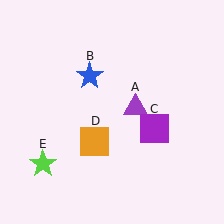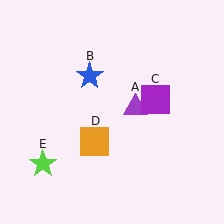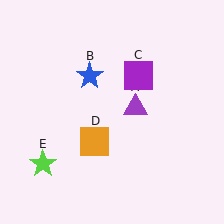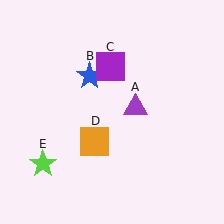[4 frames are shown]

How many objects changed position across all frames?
1 object changed position: purple square (object C).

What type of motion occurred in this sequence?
The purple square (object C) rotated counterclockwise around the center of the scene.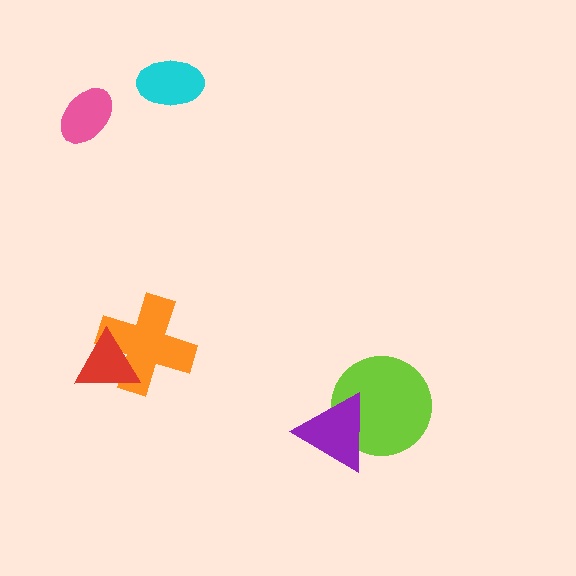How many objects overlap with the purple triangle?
1 object overlaps with the purple triangle.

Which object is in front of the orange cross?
The red triangle is in front of the orange cross.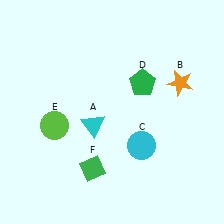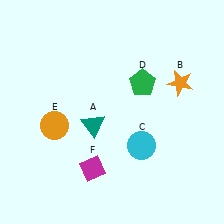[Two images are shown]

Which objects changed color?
A changed from cyan to teal. E changed from lime to orange. F changed from green to magenta.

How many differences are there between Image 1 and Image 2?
There are 3 differences between the two images.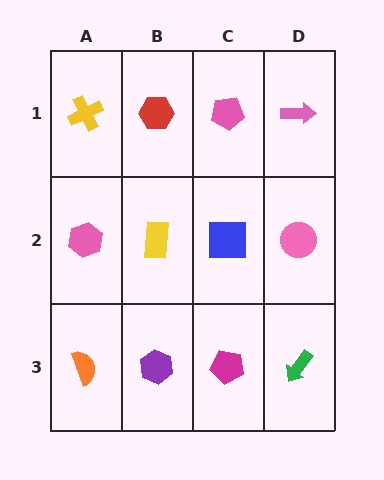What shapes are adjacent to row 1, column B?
A yellow rectangle (row 2, column B), a yellow cross (row 1, column A), a pink pentagon (row 1, column C).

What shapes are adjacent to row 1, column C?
A blue square (row 2, column C), a red hexagon (row 1, column B), a pink arrow (row 1, column D).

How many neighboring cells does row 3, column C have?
3.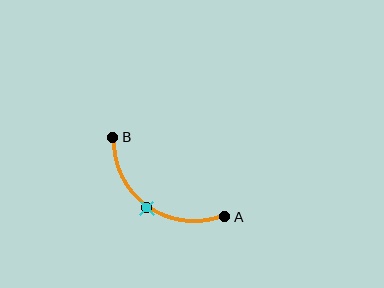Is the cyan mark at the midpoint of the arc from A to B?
Yes. The cyan mark lies on the arc at equal arc-length from both A and B — it is the arc midpoint.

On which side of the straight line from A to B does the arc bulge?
The arc bulges below and to the left of the straight line connecting A and B.